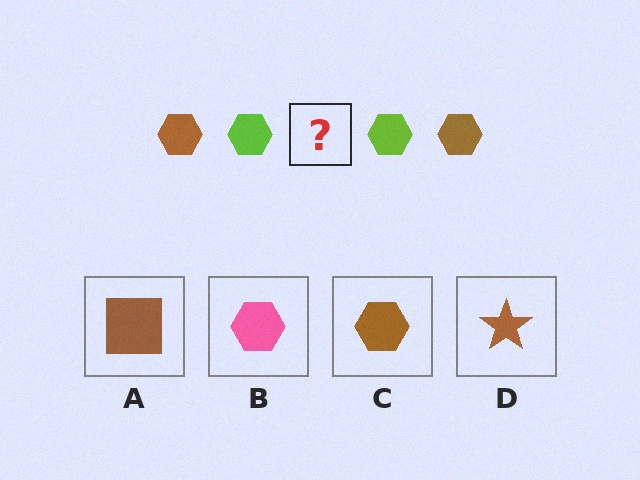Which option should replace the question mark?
Option C.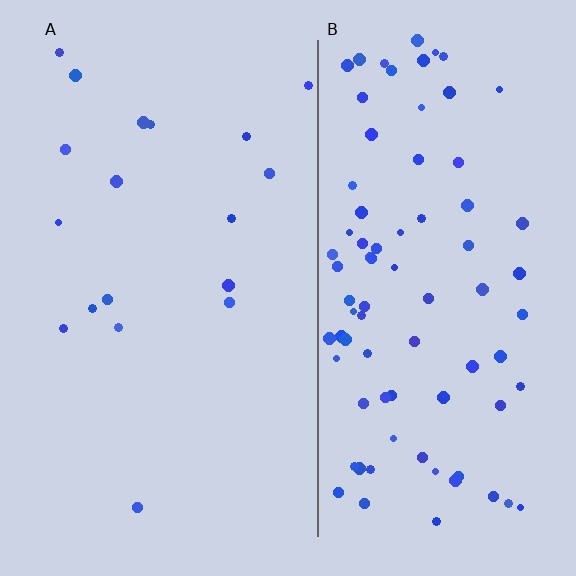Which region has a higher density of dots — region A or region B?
B (the right).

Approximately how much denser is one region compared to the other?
Approximately 4.4× — region B over region A.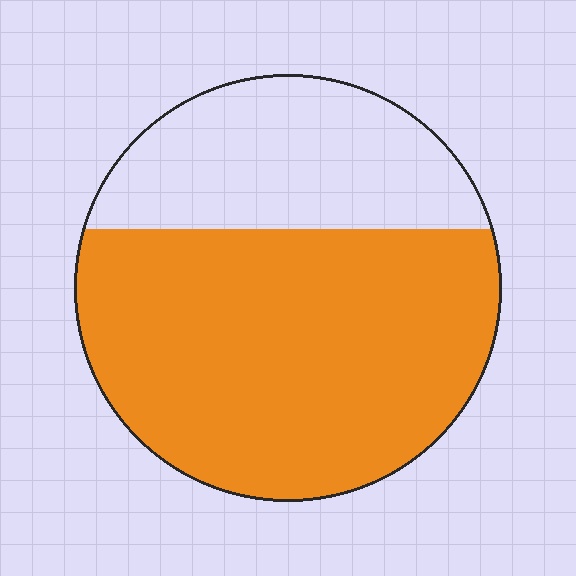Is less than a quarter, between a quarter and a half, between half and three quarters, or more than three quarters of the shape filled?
Between half and three quarters.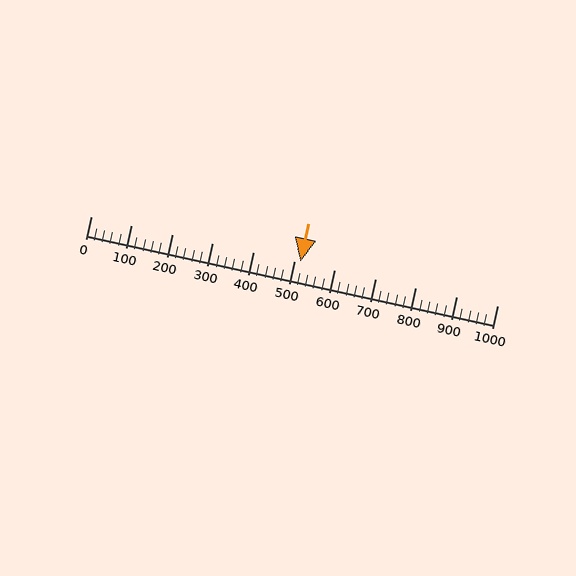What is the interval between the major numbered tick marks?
The major tick marks are spaced 100 units apart.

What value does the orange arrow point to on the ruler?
The orange arrow points to approximately 515.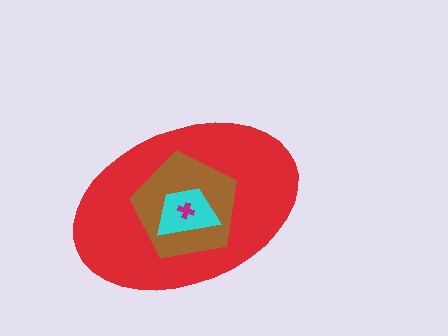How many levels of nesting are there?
4.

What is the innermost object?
The magenta cross.